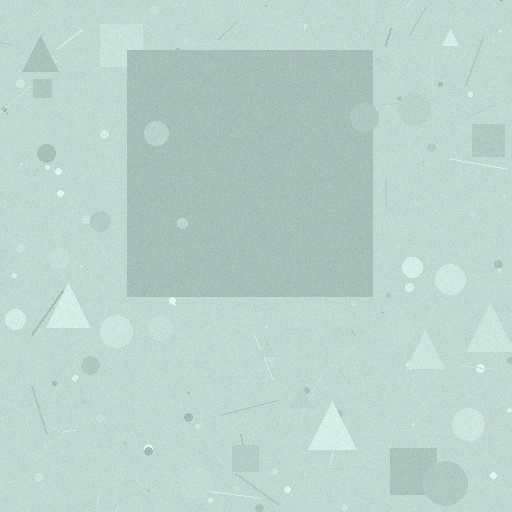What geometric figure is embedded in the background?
A square is embedded in the background.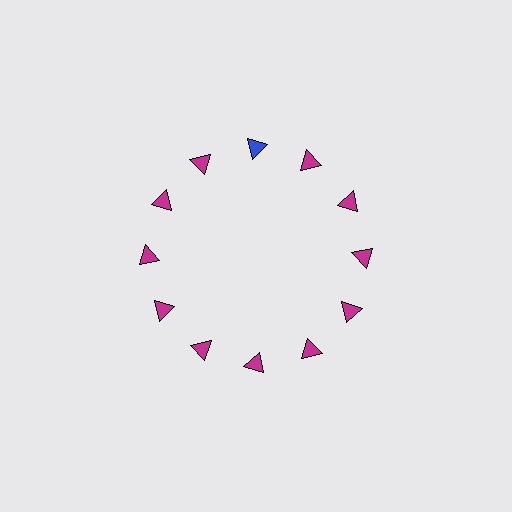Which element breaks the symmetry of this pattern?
The blue triangle at roughly the 12 o'clock position breaks the symmetry. All other shapes are magenta triangles.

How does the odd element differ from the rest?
It has a different color: blue instead of magenta.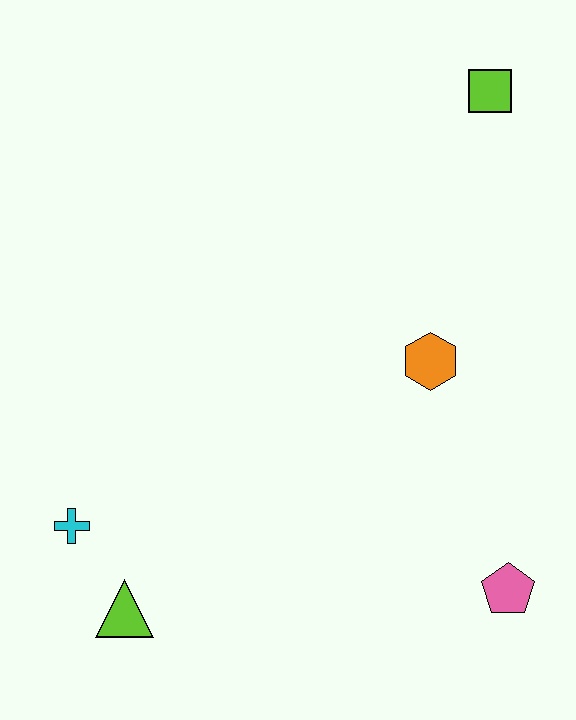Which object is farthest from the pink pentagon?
The lime square is farthest from the pink pentagon.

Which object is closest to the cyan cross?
The lime triangle is closest to the cyan cross.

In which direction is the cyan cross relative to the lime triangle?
The cyan cross is above the lime triangle.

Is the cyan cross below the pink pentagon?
No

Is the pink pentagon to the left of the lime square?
No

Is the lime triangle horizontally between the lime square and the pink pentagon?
No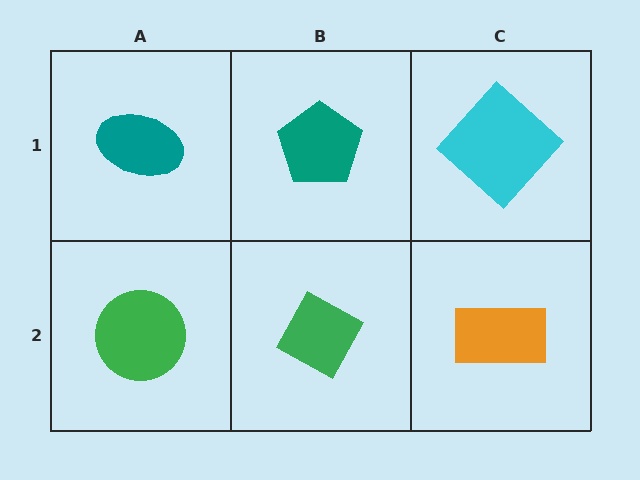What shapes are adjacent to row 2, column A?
A teal ellipse (row 1, column A), a green diamond (row 2, column B).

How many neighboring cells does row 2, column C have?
2.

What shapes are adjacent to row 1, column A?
A green circle (row 2, column A), a teal pentagon (row 1, column B).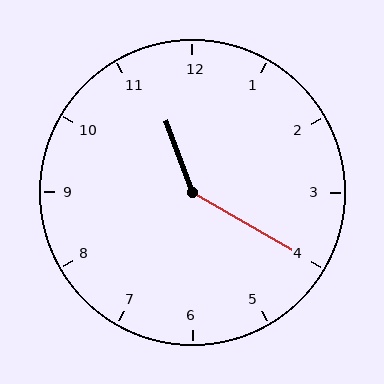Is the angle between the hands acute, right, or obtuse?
It is obtuse.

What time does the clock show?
11:20.